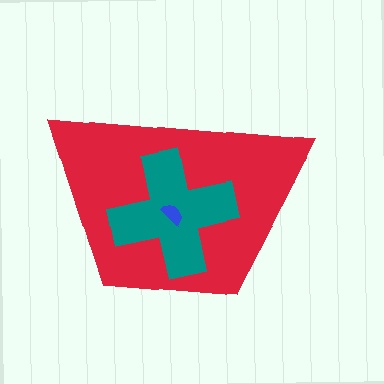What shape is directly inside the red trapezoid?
The teal cross.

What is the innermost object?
The blue semicircle.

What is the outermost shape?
The red trapezoid.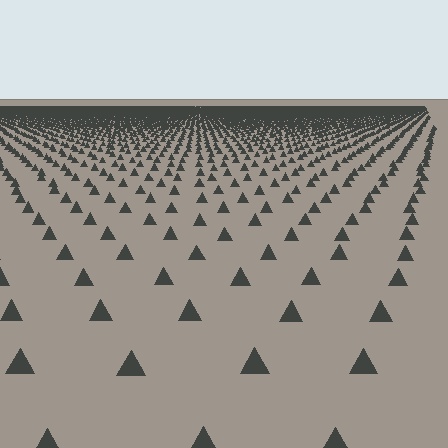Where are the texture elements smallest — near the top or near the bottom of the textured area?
Near the top.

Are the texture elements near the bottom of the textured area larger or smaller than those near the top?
Larger. Near the bottom, elements are closer to the viewer and appear at a bigger on-screen size.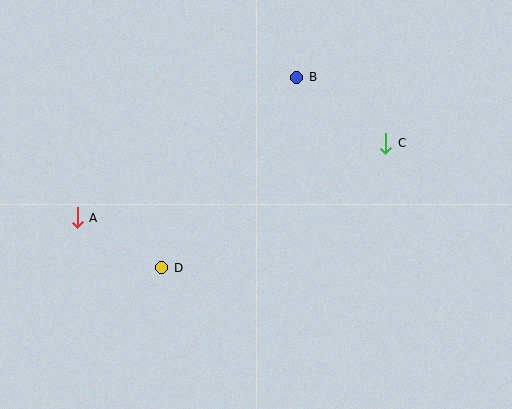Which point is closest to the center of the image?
Point D at (162, 268) is closest to the center.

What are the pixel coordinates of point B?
Point B is at (297, 77).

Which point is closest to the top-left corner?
Point A is closest to the top-left corner.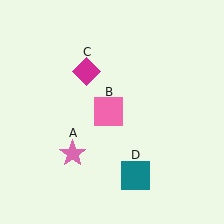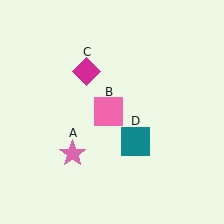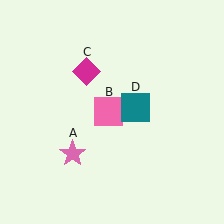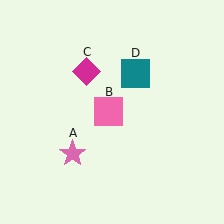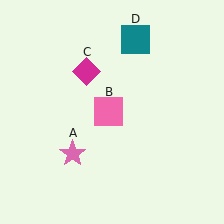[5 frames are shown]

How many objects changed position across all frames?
1 object changed position: teal square (object D).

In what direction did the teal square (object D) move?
The teal square (object D) moved up.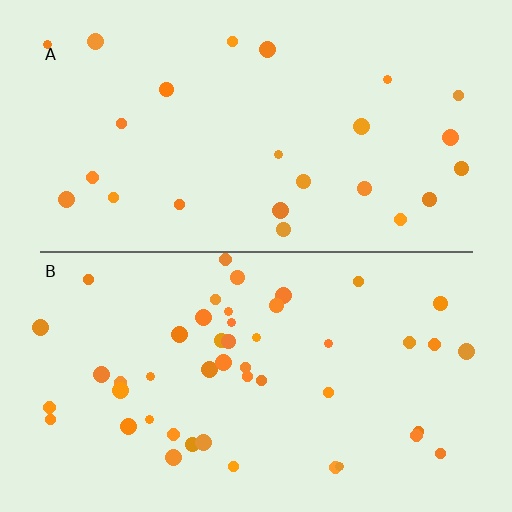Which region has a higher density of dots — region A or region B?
B (the bottom).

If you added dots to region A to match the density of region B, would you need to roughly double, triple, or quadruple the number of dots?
Approximately double.